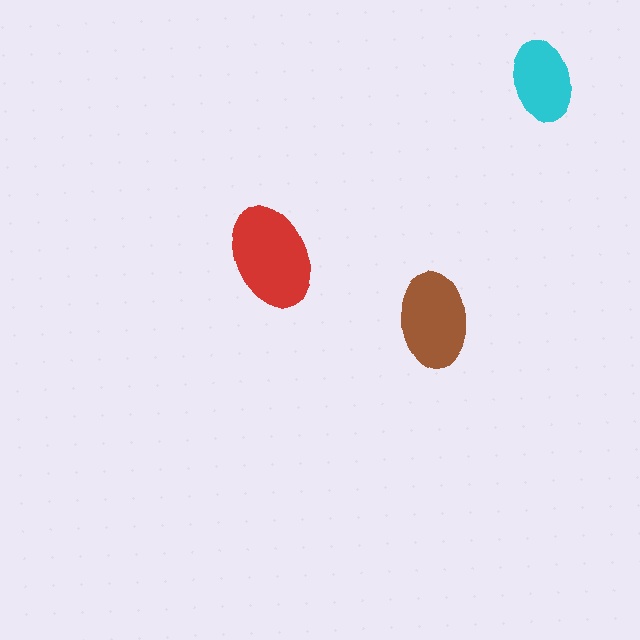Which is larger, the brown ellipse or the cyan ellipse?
The brown one.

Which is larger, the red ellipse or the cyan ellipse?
The red one.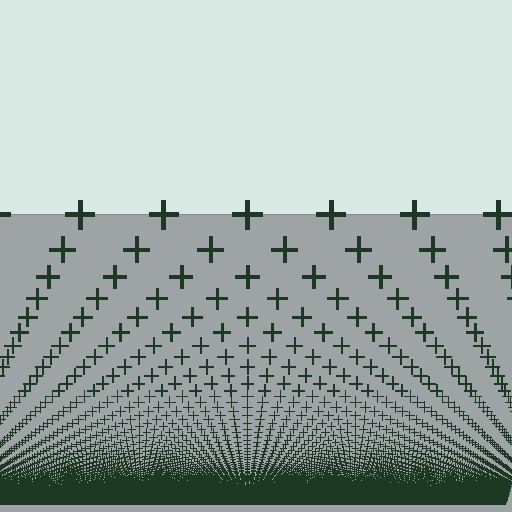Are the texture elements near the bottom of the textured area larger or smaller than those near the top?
Smaller. The gradient is inverted — elements near the bottom are smaller and denser.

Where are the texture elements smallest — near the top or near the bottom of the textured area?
Near the bottom.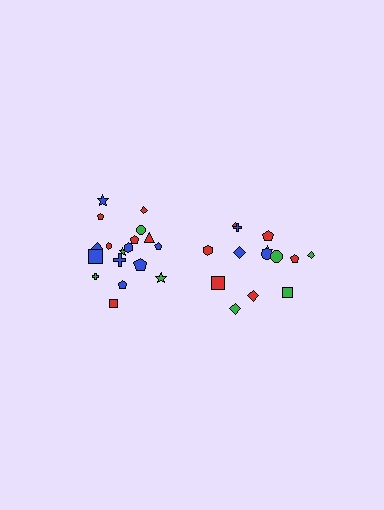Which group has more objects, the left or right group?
The left group.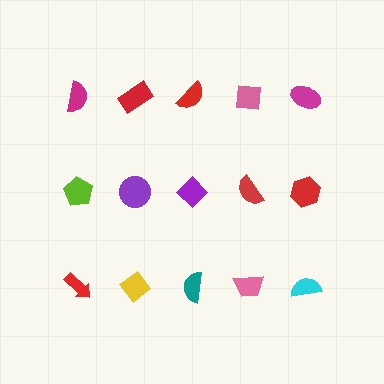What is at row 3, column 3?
A teal semicircle.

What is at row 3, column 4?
A pink trapezoid.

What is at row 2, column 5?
A red hexagon.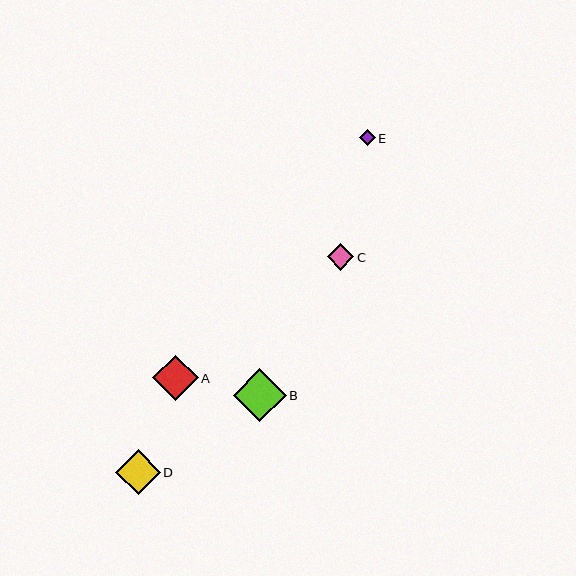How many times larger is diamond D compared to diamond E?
Diamond D is approximately 2.8 times the size of diamond E.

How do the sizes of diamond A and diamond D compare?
Diamond A and diamond D are approximately the same size.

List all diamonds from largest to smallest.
From largest to smallest: B, A, D, C, E.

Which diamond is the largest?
Diamond B is the largest with a size of approximately 53 pixels.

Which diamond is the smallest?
Diamond E is the smallest with a size of approximately 16 pixels.